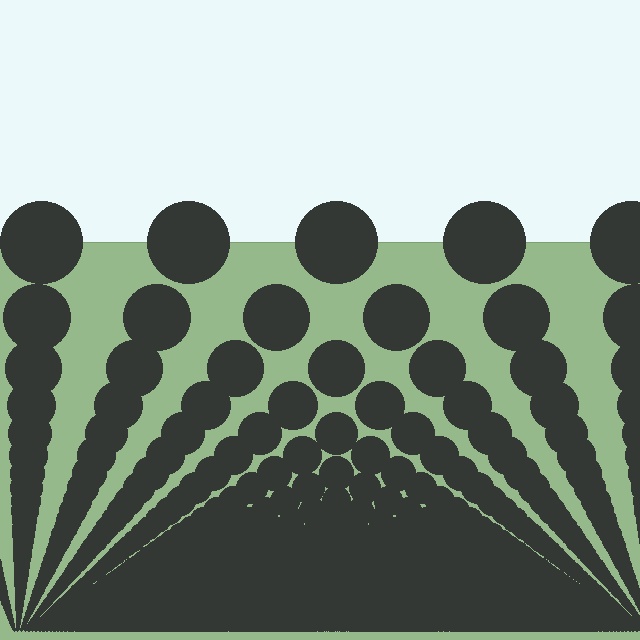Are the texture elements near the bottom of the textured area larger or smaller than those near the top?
Smaller. The gradient is inverted — elements near the bottom are smaller and denser.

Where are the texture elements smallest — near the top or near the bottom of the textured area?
Near the bottom.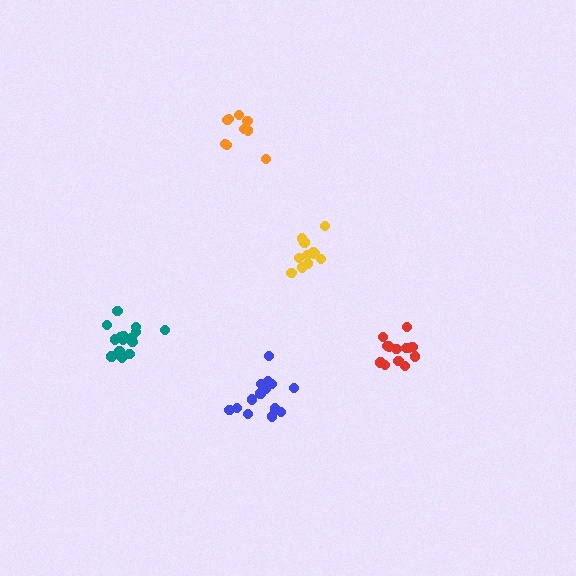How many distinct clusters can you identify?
There are 5 distinct clusters.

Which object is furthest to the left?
The teal cluster is leftmost.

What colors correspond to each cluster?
The clusters are colored: teal, blue, orange, red, yellow.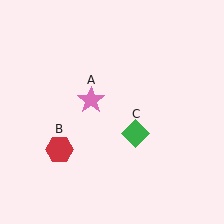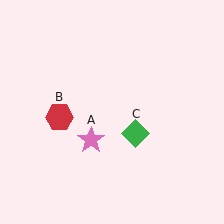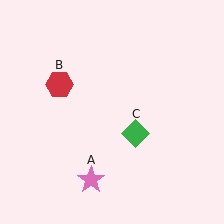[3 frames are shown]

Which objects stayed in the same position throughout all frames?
Green diamond (object C) remained stationary.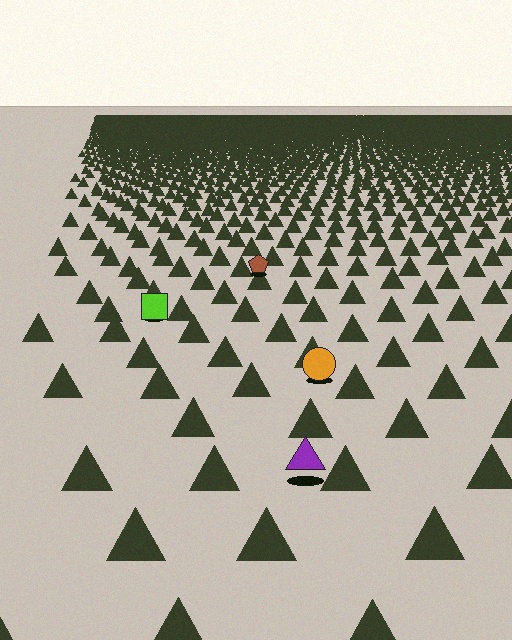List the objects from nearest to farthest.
From nearest to farthest: the purple triangle, the orange circle, the lime square, the brown pentagon.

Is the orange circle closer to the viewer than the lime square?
Yes. The orange circle is closer — you can tell from the texture gradient: the ground texture is coarser near it.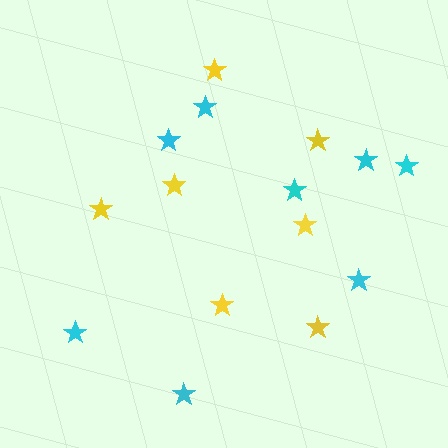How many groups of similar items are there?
There are 2 groups: one group of yellow stars (7) and one group of cyan stars (8).